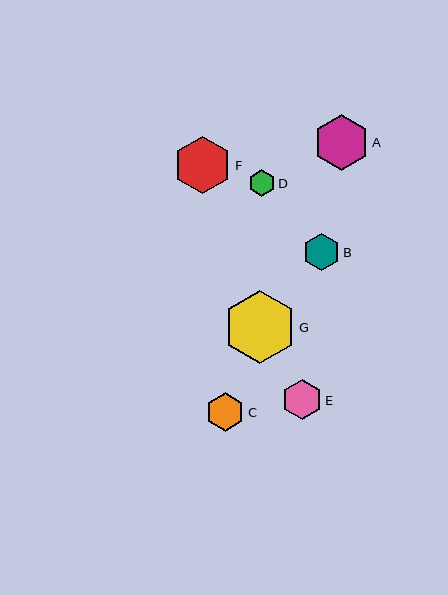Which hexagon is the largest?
Hexagon G is the largest with a size of approximately 73 pixels.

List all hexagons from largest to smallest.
From largest to smallest: G, F, A, E, C, B, D.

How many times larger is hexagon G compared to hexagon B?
Hexagon G is approximately 2.0 times the size of hexagon B.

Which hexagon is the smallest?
Hexagon D is the smallest with a size of approximately 26 pixels.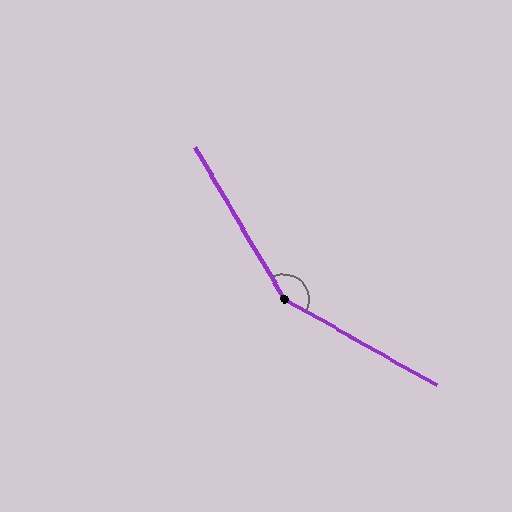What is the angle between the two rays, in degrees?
Approximately 150 degrees.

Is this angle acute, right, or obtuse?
It is obtuse.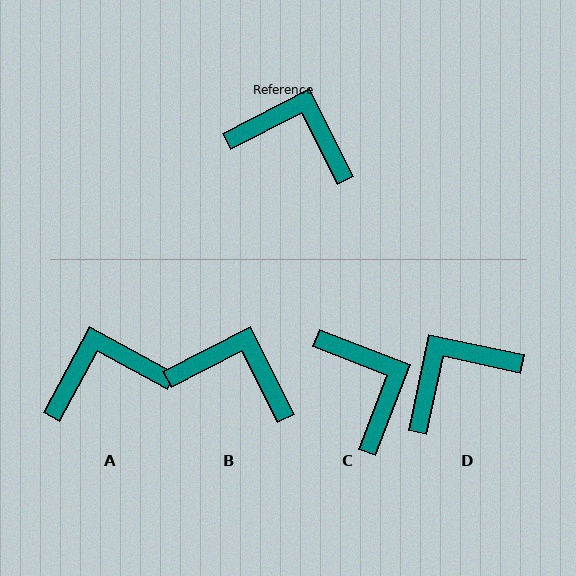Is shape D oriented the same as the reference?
No, it is off by about 51 degrees.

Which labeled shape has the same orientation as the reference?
B.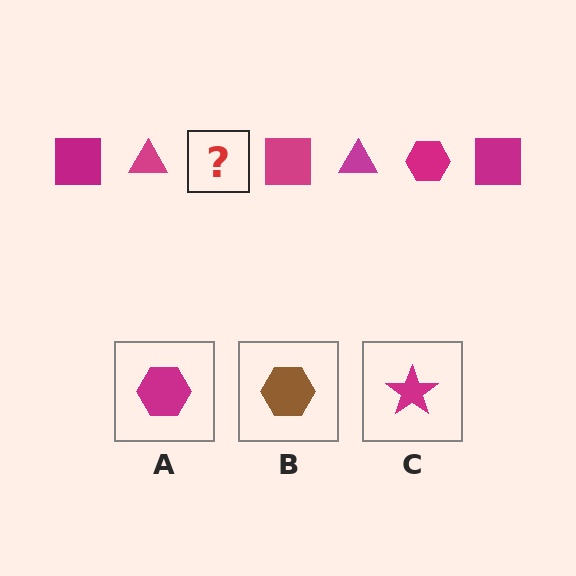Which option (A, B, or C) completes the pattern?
A.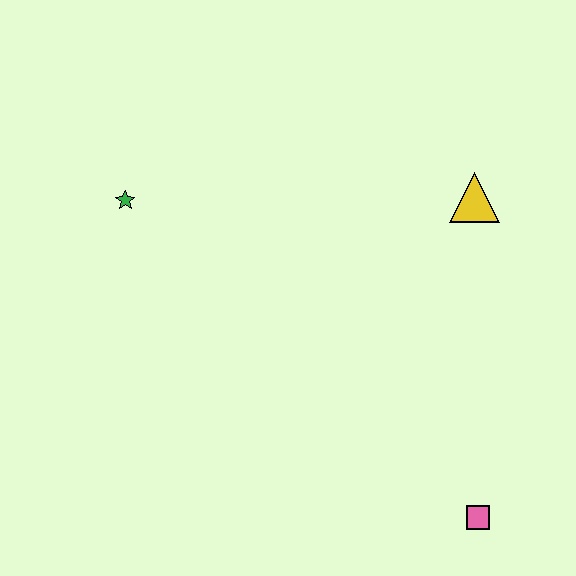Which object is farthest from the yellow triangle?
The green star is farthest from the yellow triangle.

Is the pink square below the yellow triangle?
Yes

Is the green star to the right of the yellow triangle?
No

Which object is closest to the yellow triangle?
The pink square is closest to the yellow triangle.